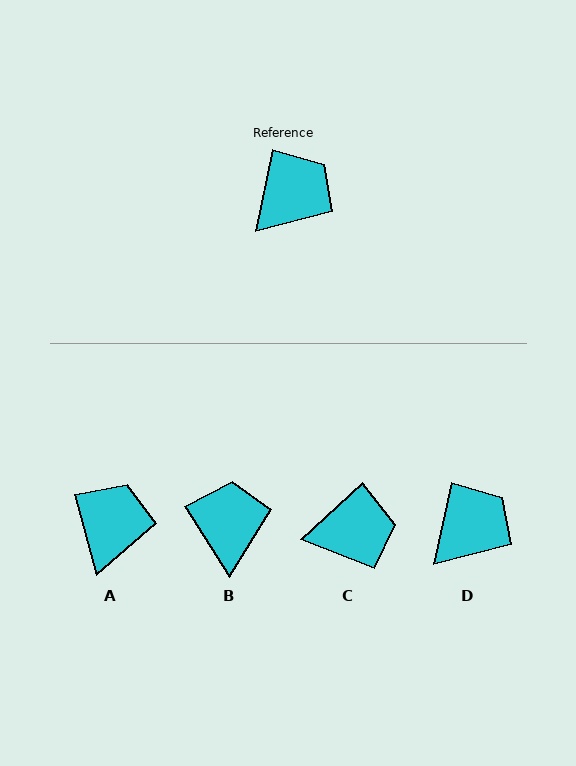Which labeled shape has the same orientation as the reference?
D.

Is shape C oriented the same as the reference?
No, it is off by about 36 degrees.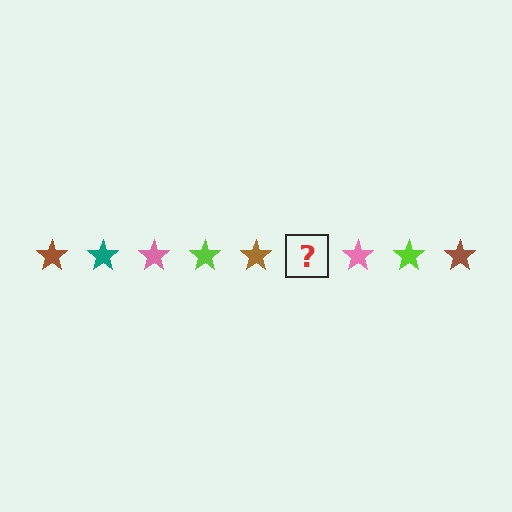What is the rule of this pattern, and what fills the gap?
The rule is that the pattern cycles through brown, teal, pink, lime stars. The gap should be filled with a teal star.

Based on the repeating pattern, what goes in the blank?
The blank should be a teal star.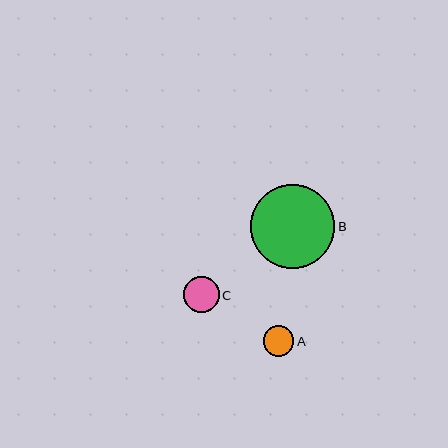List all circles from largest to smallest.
From largest to smallest: B, C, A.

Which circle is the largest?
Circle B is the largest with a size of approximately 84 pixels.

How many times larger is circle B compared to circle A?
Circle B is approximately 2.7 times the size of circle A.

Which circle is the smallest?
Circle A is the smallest with a size of approximately 31 pixels.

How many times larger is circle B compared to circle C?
Circle B is approximately 2.4 times the size of circle C.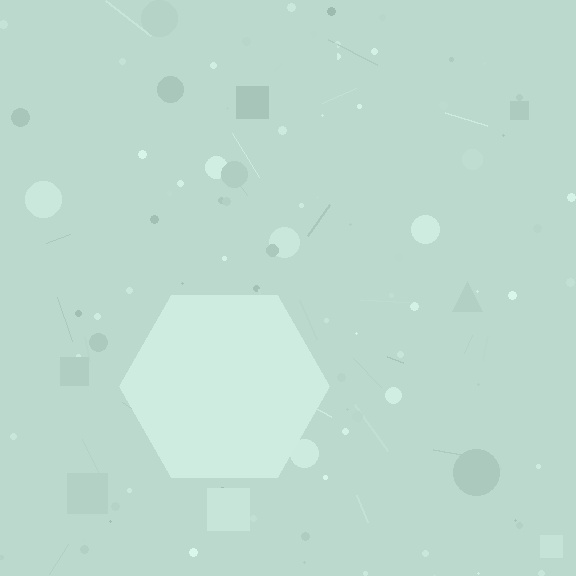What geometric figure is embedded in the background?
A hexagon is embedded in the background.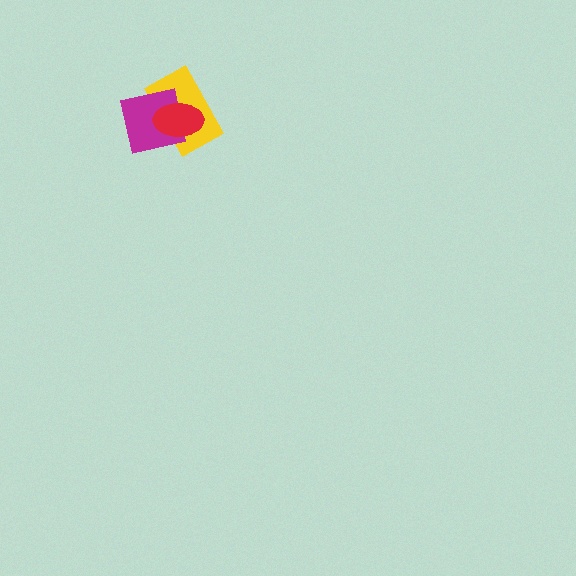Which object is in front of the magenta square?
The red ellipse is in front of the magenta square.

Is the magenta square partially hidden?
Yes, it is partially covered by another shape.